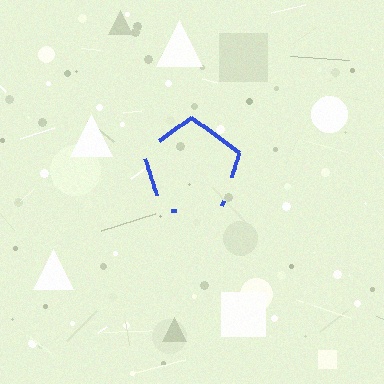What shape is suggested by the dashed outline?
The dashed outline suggests a pentagon.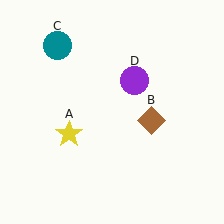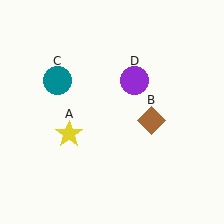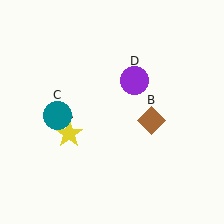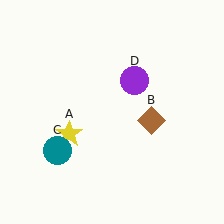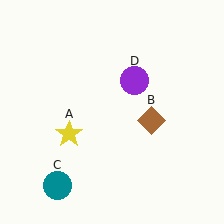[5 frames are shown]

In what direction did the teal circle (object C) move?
The teal circle (object C) moved down.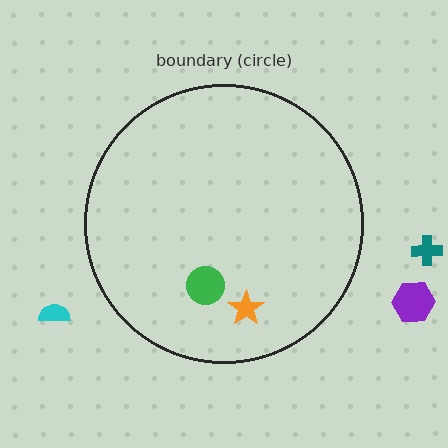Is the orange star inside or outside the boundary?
Inside.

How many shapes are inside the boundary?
2 inside, 3 outside.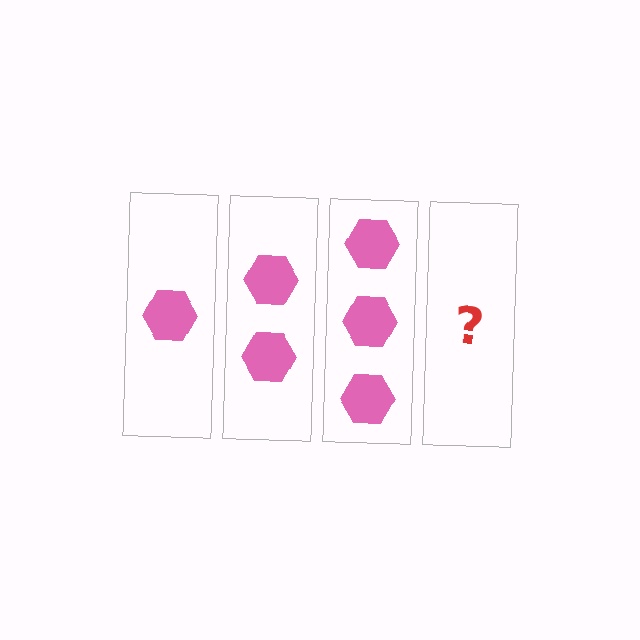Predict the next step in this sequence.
The next step is 4 hexagons.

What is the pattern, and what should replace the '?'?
The pattern is that each step adds one more hexagon. The '?' should be 4 hexagons.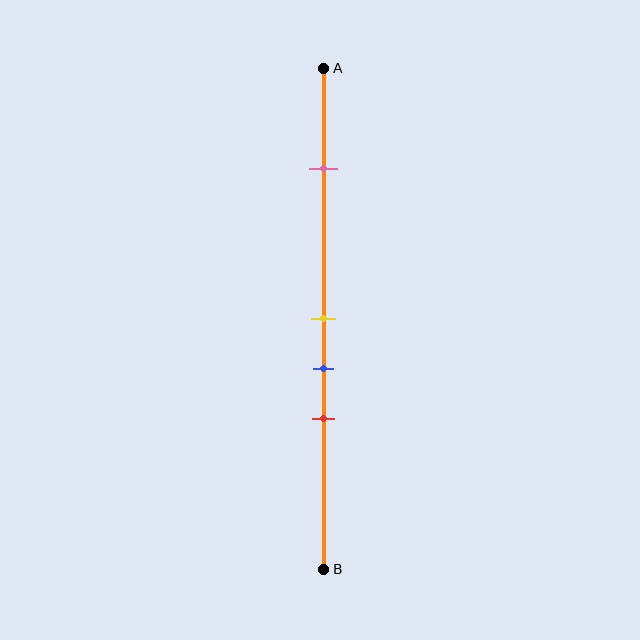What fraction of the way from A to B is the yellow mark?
The yellow mark is approximately 50% (0.5) of the way from A to B.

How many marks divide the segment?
There are 4 marks dividing the segment.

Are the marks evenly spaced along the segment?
No, the marks are not evenly spaced.